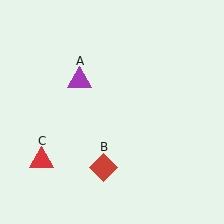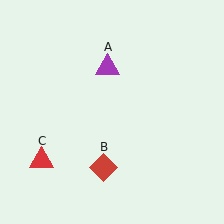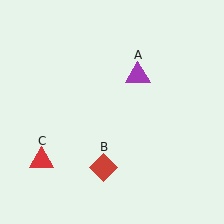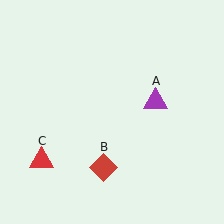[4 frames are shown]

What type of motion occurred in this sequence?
The purple triangle (object A) rotated clockwise around the center of the scene.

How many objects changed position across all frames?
1 object changed position: purple triangle (object A).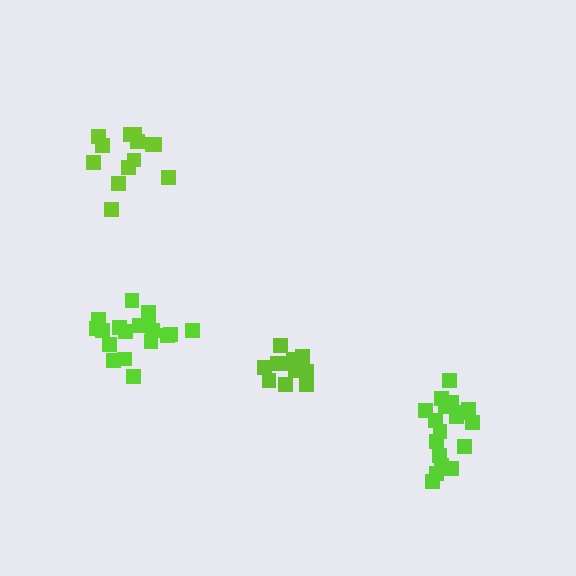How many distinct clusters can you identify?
There are 4 distinct clusters.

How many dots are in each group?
Group 1: 18 dots, Group 2: 13 dots, Group 3: 13 dots, Group 4: 18 dots (62 total).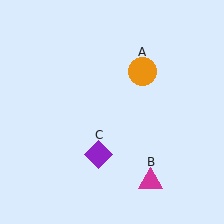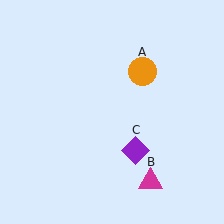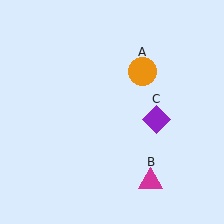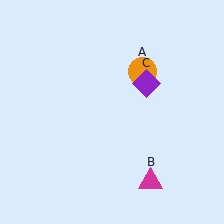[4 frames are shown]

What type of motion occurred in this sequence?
The purple diamond (object C) rotated counterclockwise around the center of the scene.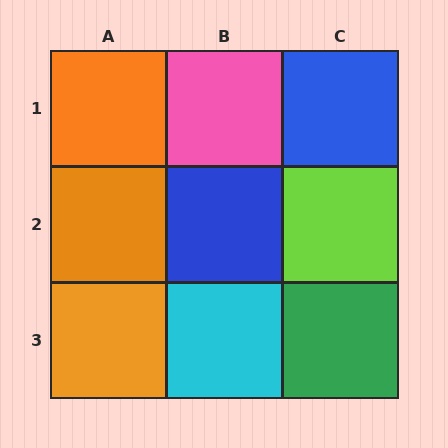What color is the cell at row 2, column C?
Lime.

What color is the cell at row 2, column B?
Blue.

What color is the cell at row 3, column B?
Cyan.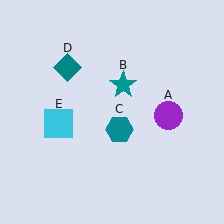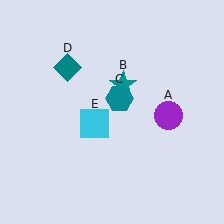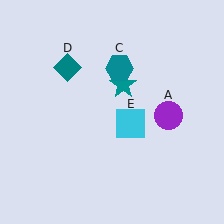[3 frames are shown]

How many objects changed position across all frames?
2 objects changed position: teal hexagon (object C), cyan square (object E).